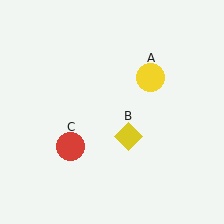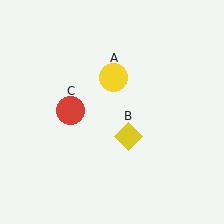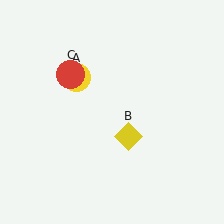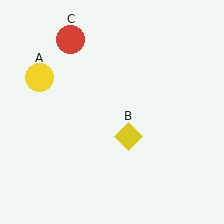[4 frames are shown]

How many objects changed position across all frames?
2 objects changed position: yellow circle (object A), red circle (object C).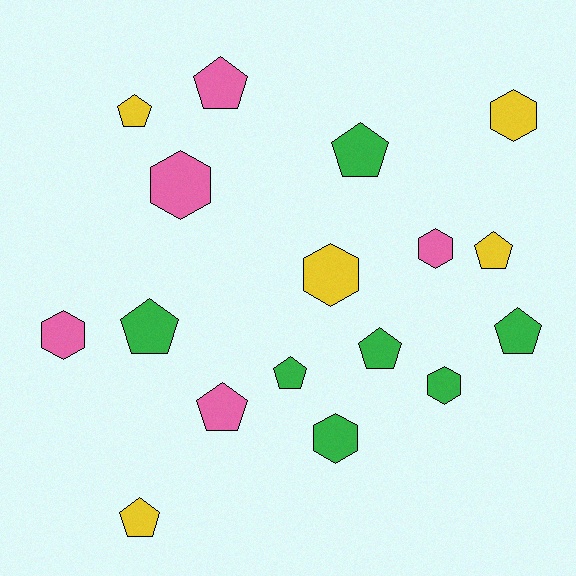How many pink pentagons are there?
There are 2 pink pentagons.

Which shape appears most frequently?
Pentagon, with 10 objects.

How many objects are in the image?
There are 17 objects.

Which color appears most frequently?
Green, with 7 objects.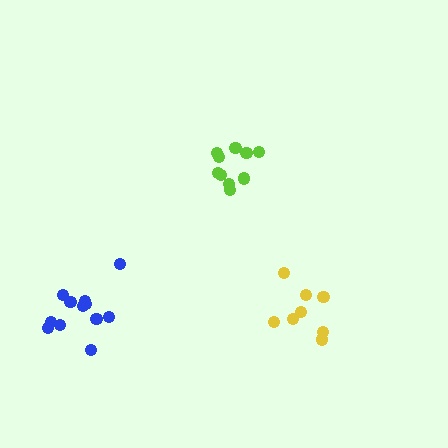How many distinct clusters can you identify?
There are 3 distinct clusters.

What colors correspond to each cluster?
The clusters are colored: lime, yellow, blue.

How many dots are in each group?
Group 1: 10 dots, Group 2: 8 dots, Group 3: 12 dots (30 total).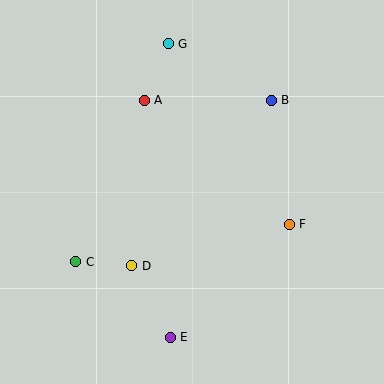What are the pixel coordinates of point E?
Point E is at (170, 337).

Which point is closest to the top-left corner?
Point G is closest to the top-left corner.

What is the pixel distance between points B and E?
The distance between B and E is 257 pixels.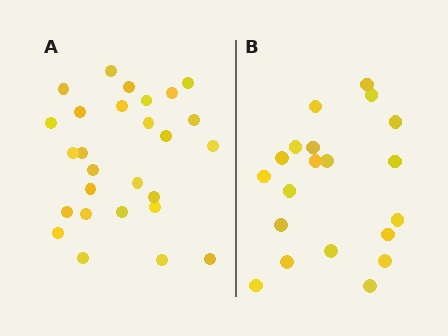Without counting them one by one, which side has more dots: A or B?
Region A (the left region) has more dots.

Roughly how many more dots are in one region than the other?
Region A has roughly 8 or so more dots than region B.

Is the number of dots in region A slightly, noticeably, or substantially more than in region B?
Region A has noticeably more, but not dramatically so. The ratio is roughly 1.4 to 1.